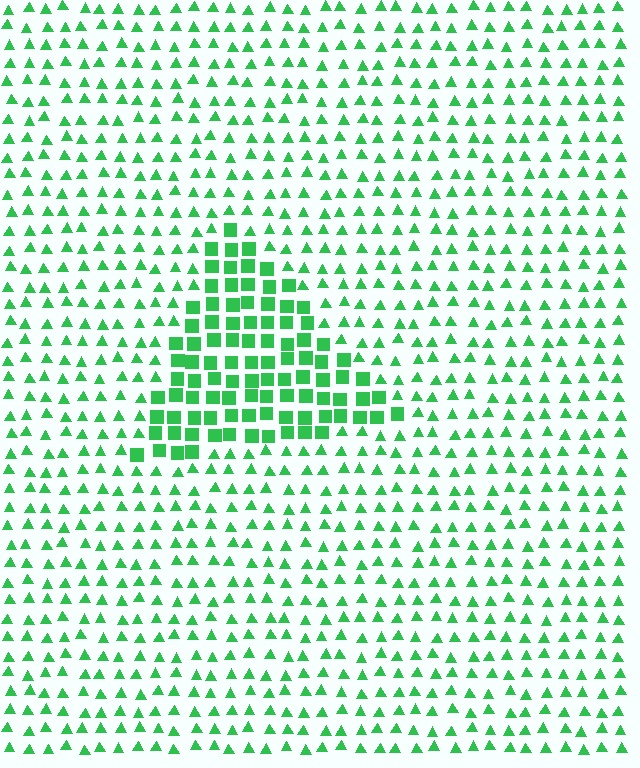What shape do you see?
I see a triangle.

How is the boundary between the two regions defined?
The boundary is defined by a change in element shape: squares inside vs. triangles outside. All elements share the same color and spacing.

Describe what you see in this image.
The image is filled with small green elements arranged in a uniform grid. A triangle-shaped region contains squares, while the surrounding area contains triangles. The boundary is defined purely by the change in element shape.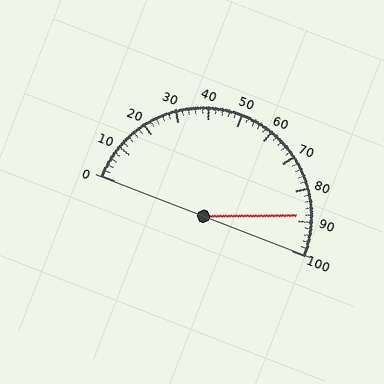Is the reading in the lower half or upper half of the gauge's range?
The reading is in the upper half of the range (0 to 100).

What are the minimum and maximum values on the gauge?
The gauge ranges from 0 to 100.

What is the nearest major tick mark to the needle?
The nearest major tick mark is 90.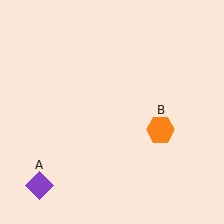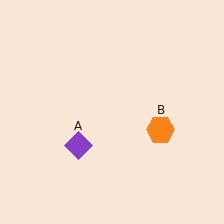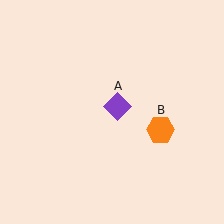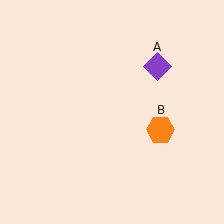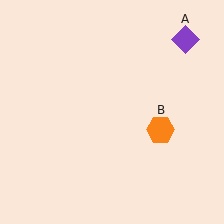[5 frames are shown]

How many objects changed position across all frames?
1 object changed position: purple diamond (object A).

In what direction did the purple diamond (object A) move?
The purple diamond (object A) moved up and to the right.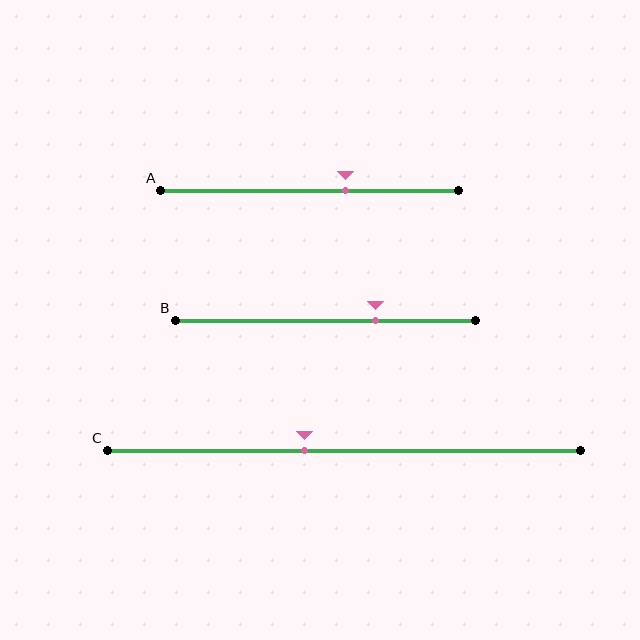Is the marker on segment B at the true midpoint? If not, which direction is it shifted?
No, the marker on segment B is shifted to the right by about 17% of the segment length.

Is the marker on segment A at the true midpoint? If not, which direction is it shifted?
No, the marker on segment A is shifted to the right by about 12% of the segment length.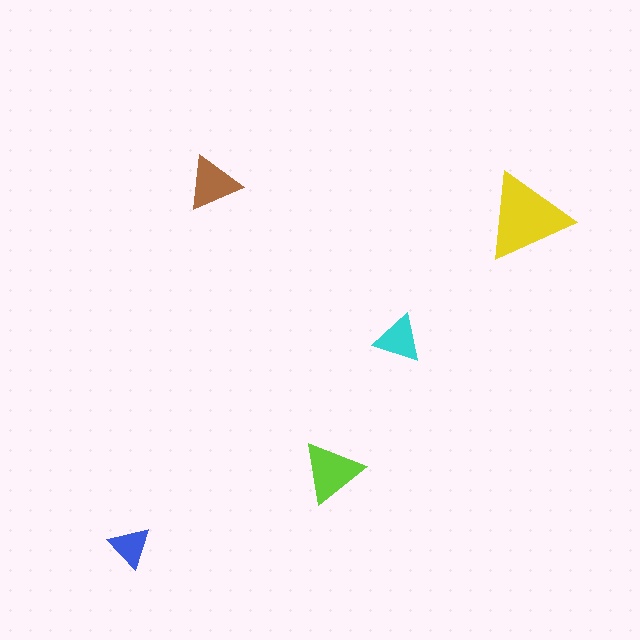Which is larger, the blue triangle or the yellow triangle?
The yellow one.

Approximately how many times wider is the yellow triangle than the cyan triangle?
About 2 times wider.